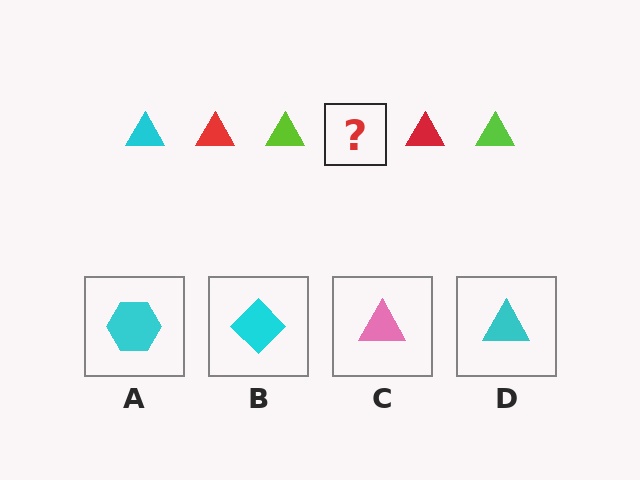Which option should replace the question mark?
Option D.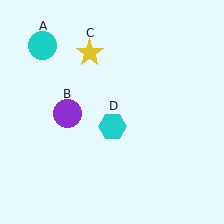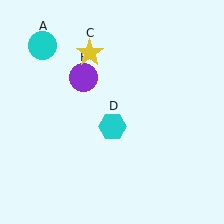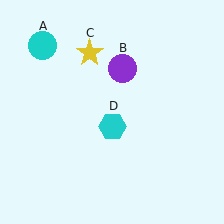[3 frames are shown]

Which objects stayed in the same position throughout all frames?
Cyan circle (object A) and yellow star (object C) and cyan hexagon (object D) remained stationary.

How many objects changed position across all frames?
1 object changed position: purple circle (object B).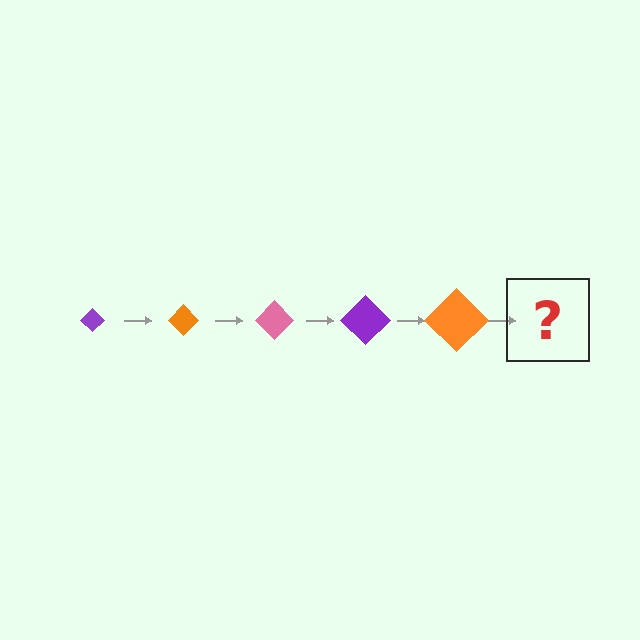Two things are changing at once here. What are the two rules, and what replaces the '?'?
The two rules are that the diamond grows larger each step and the color cycles through purple, orange, and pink. The '?' should be a pink diamond, larger than the previous one.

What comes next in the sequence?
The next element should be a pink diamond, larger than the previous one.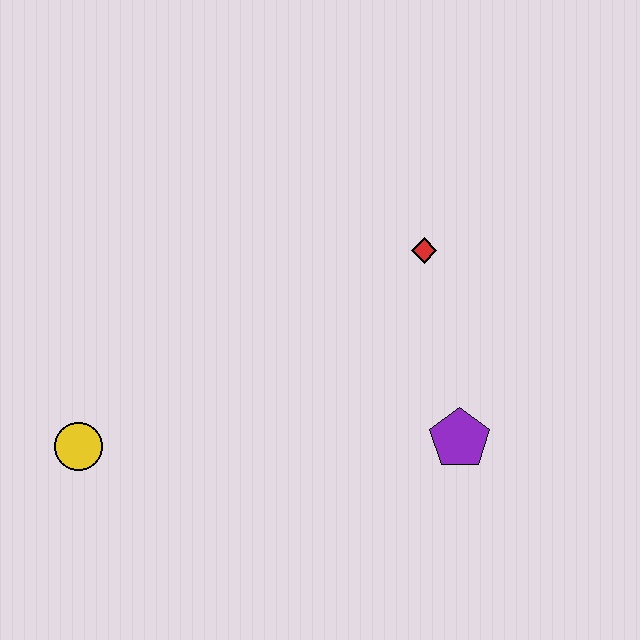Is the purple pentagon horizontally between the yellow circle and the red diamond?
No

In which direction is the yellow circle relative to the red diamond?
The yellow circle is to the left of the red diamond.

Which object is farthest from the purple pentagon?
The yellow circle is farthest from the purple pentagon.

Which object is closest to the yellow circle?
The purple pentagon is closest to the yellow circle.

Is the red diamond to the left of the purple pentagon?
Yes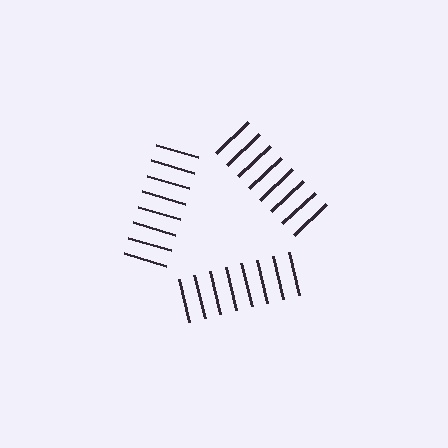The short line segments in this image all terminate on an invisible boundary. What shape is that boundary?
An illusory triangle — the line segments terminate on its edges but no continuous stroke is drawn.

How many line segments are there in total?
24 — 8 along each of the 3 edges.